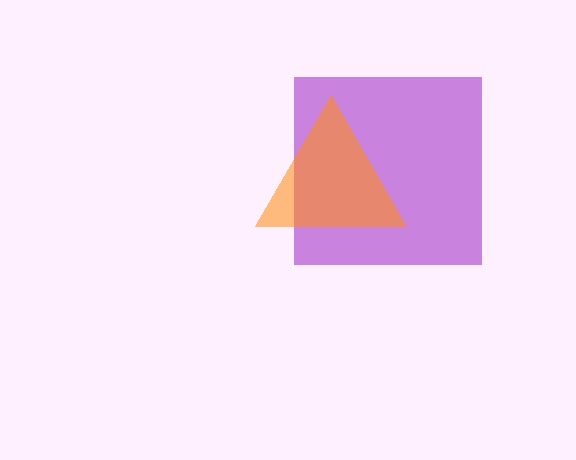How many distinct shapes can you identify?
There are 2 distinct shapes: a purple square, an orange triangle.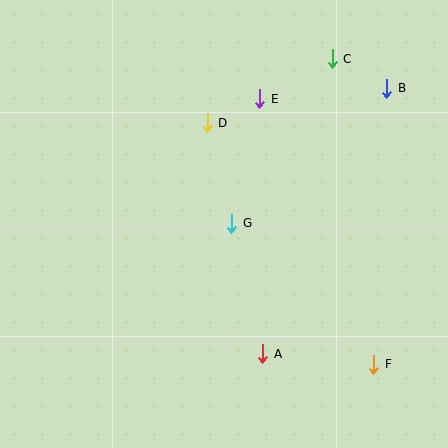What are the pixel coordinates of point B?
Point B is at (387, 88).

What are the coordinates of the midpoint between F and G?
The midpoint between F and G is at (303, 294).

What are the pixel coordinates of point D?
Point D is at (207, 123).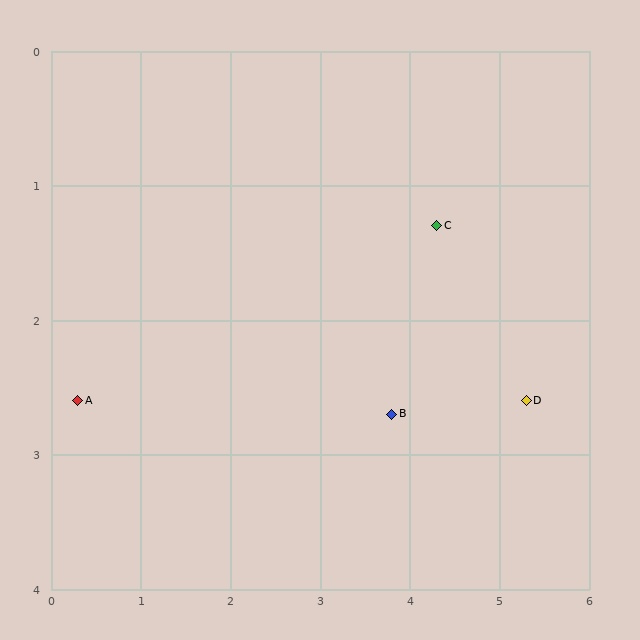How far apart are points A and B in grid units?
Points A and B are about 3.5 grid units apart.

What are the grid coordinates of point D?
Point D is at approximately (5.3, 2.6).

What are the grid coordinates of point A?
Point A is at approximately (0.3, 2.6).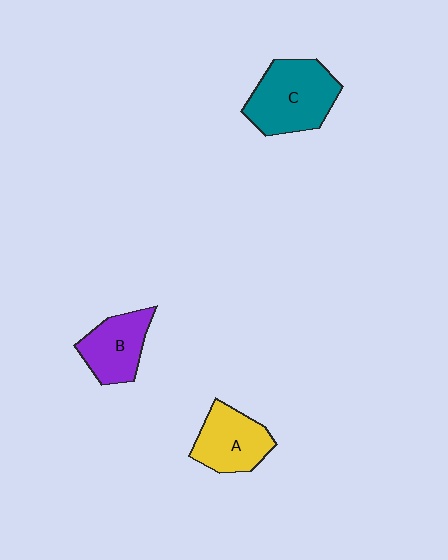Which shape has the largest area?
Shape C (teal).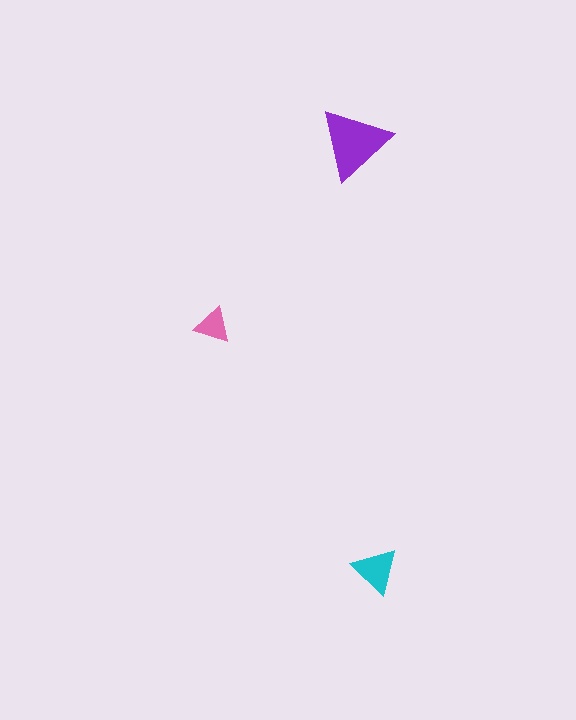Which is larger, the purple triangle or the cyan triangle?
The purple one.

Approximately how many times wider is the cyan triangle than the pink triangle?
About 1.5 times wider.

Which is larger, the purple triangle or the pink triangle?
The purple one.